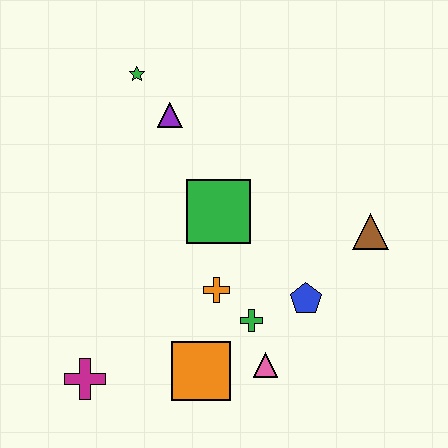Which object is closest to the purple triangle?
The green star is closest to the purple triangle.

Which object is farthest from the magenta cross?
The brown triangle is farthest from the magenta cross.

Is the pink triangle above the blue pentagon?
No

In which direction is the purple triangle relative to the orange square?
The purple triangle is above the orange square.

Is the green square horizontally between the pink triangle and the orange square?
Yes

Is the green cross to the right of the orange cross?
Yes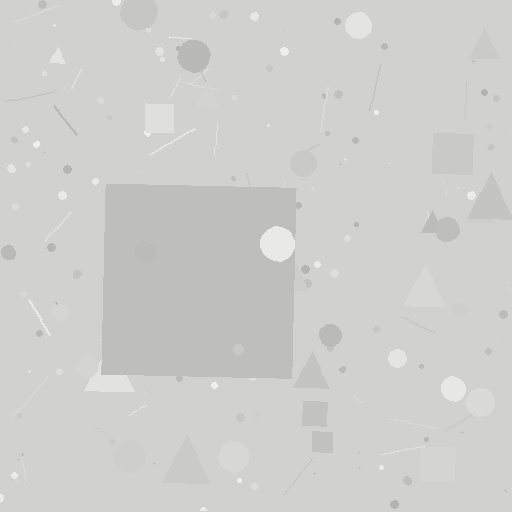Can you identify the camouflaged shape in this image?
The camouflaged shape is a square.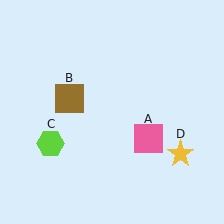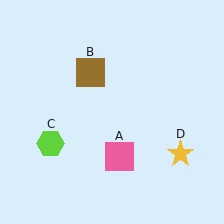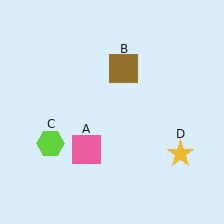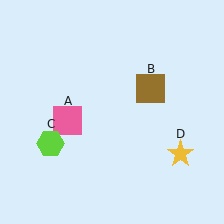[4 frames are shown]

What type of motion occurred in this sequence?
The pink square (object A), brown square (object B) rotated clockwise around the center of the scene.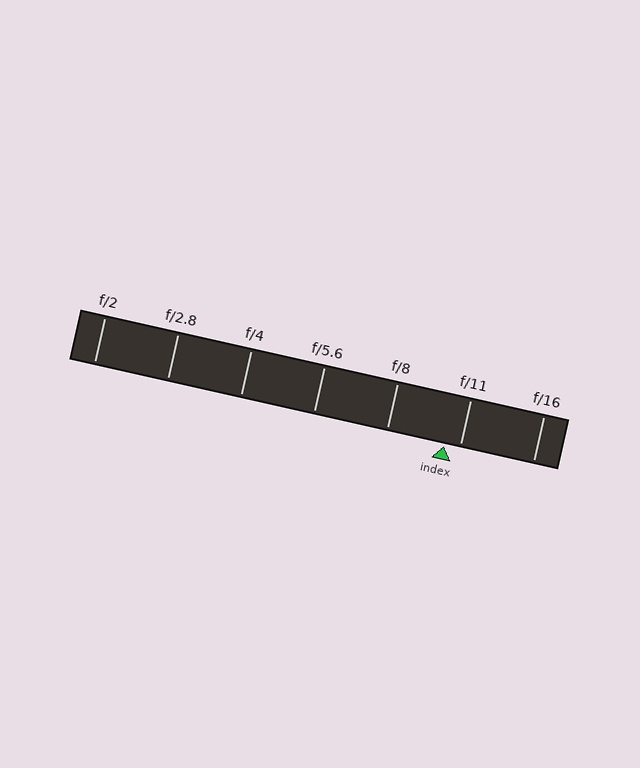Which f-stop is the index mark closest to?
The index mark is closest to f/11.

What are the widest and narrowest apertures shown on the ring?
The widest aperture shown is f/2 and the narrowest is f/16.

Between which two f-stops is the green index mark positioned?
The index mark is between f/8 and f/11.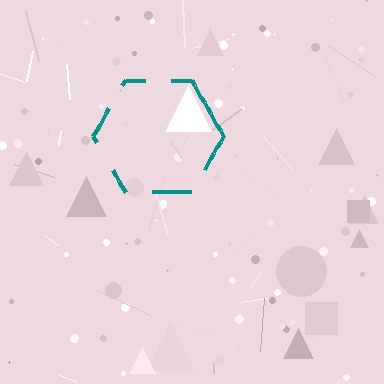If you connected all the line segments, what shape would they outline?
They would outline a hexagon.